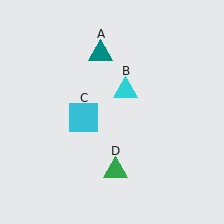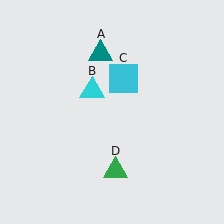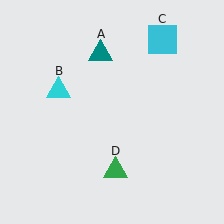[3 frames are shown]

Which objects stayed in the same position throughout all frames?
Teal triangle (object A) and green triangle (object D) remained stationary.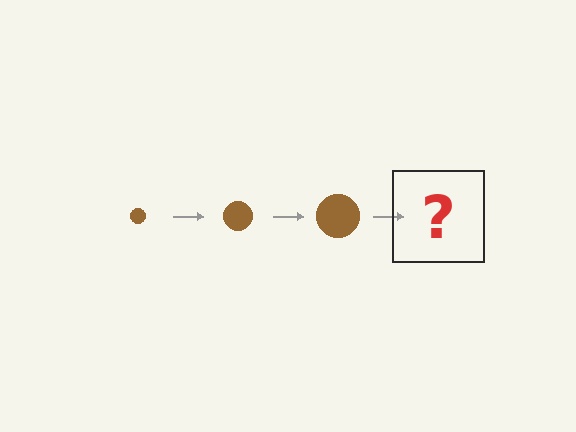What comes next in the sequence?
The next element should be a brown circle, larger than the previous one.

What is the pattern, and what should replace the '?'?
The pattern is that the circle gets progressively larger each step. The '?' should be a brown circle, larger than the previous one.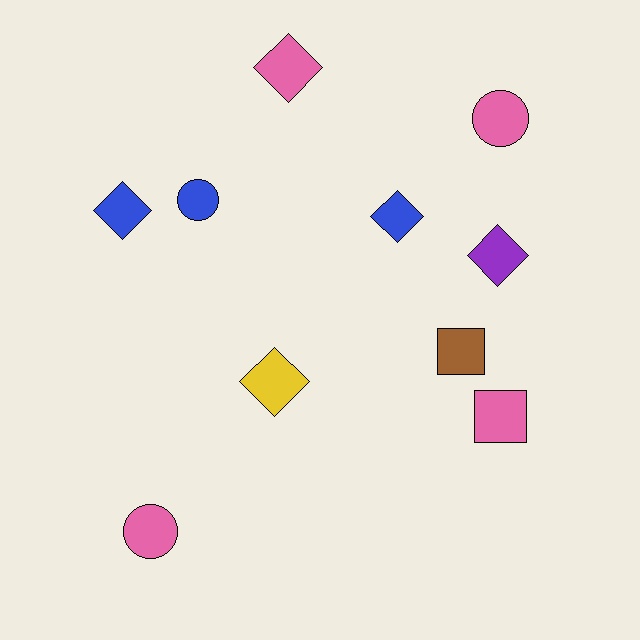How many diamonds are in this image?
There are 5 diamonds.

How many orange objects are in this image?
There are no orange objects.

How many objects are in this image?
There are 10 objects.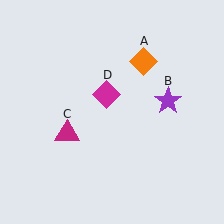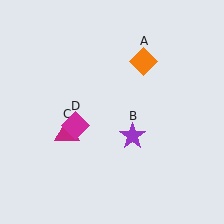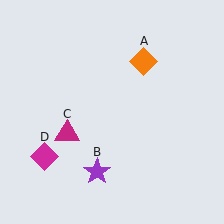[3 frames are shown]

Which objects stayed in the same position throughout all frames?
Orange diamond (object A) and magenta triangle (object C) remained stationary.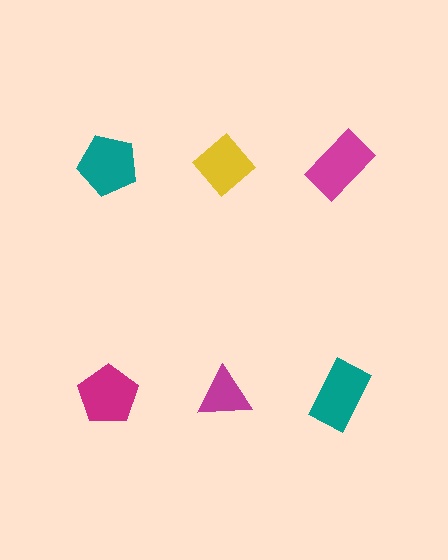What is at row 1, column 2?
A yellow diamond.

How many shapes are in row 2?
3 shapes.